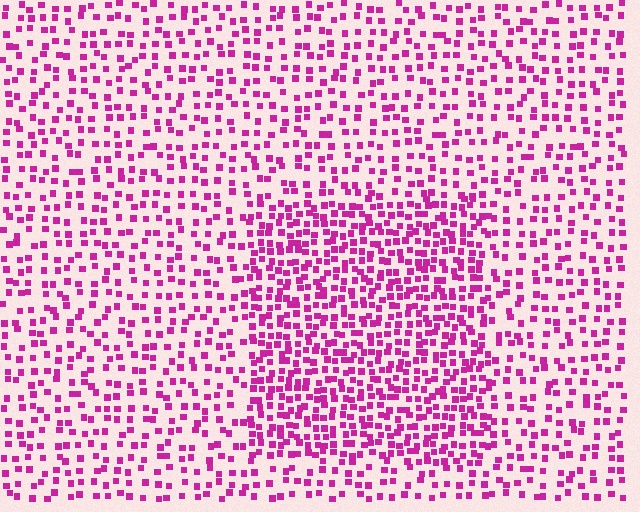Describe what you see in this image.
The image contains small magenta elements arranged at two different densities. A rectangle-shaped region is visible where the elements are more densely packed than the surrounding area.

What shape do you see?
I see a rectangle.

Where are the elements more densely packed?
The elements are more densely packed inside the rectangle boundary.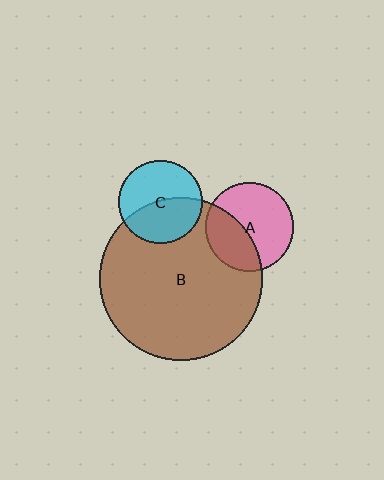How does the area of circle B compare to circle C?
Approximately 3.8 times.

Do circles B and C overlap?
Yes.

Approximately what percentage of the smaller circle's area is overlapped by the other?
Approximately 50%.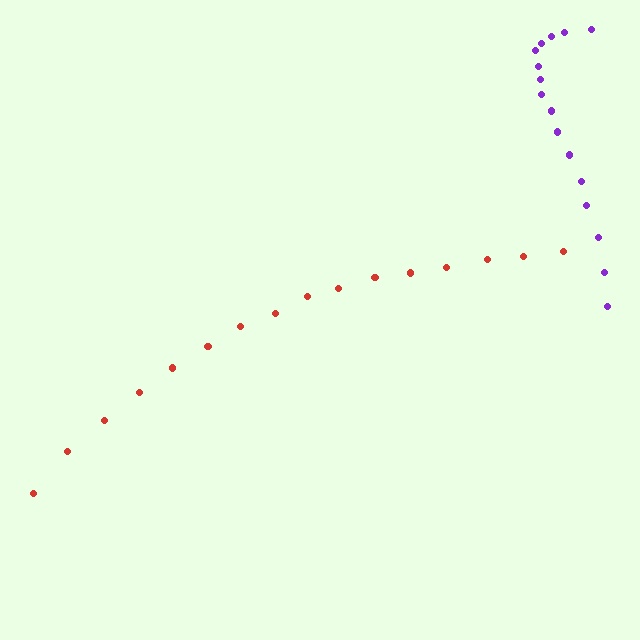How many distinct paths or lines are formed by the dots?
There are 2 distinct paths.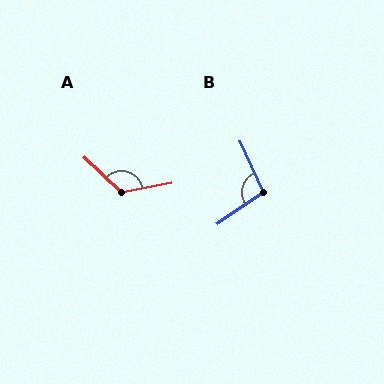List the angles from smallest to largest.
B (99°), A (126°).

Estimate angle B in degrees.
Approximately 99 degrees.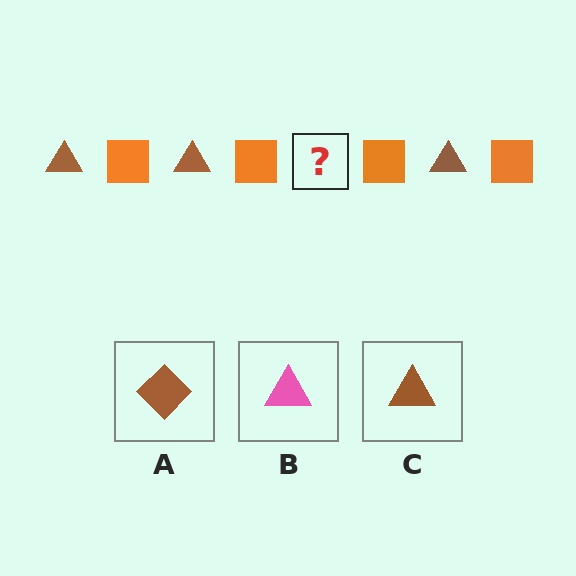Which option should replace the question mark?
Option C.